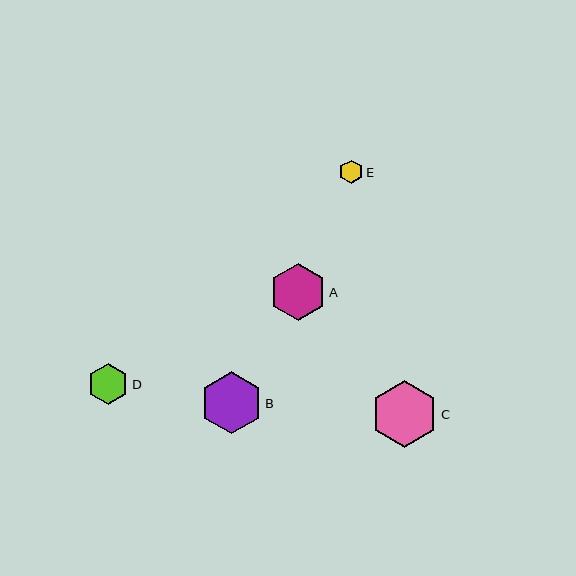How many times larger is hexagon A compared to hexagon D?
Hexagon A is approximately 1.4 times the size of hexagon D.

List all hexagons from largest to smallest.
From largest to smallest: C, B, A, D, E.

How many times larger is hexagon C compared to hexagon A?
Hexagon C is approximately 1.2 times the size of hexagon A.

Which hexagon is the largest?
Hexagon C is the largest with a size of approximately 66 pixels.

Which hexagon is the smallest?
Hexagon E is the smallest with a size of approximately 24 pixels.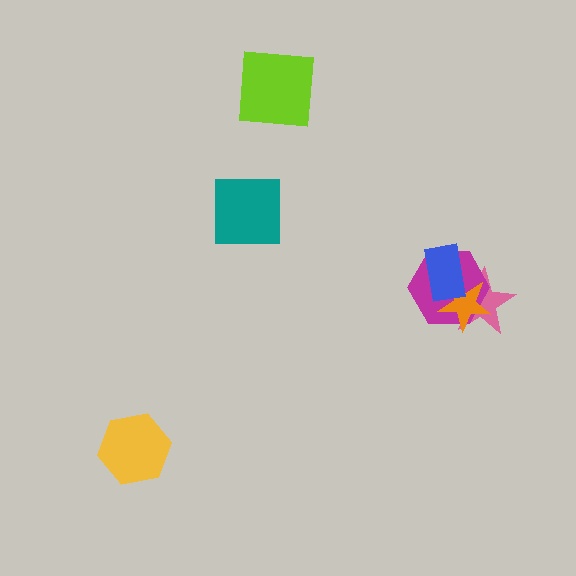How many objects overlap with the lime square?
0 objects overlap with the lime square.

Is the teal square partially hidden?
No, no other shape covers it.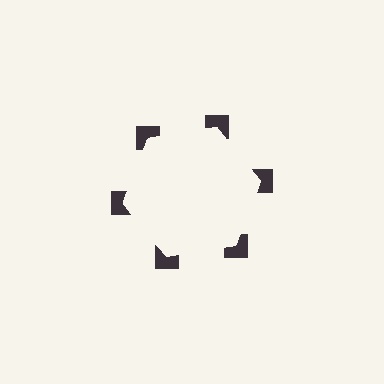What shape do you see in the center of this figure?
An illusory hexagon — its edges are inferred from the aligned wedge cuts in the notched squares, not physically drawn.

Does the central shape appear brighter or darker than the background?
It typically appears slightly brighter than the background, even though no actual brightness change is drawn.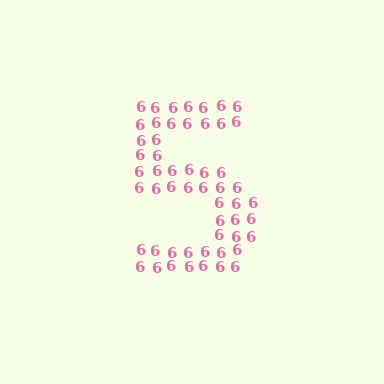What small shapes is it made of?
It is made of small digit 6's.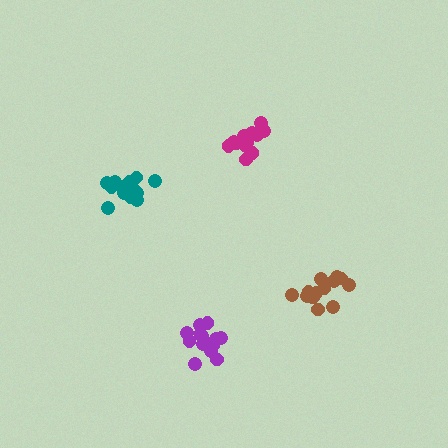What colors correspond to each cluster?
The clusters are colored: brown, magenta, purple, teal.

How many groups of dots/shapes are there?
There are 4 groups.